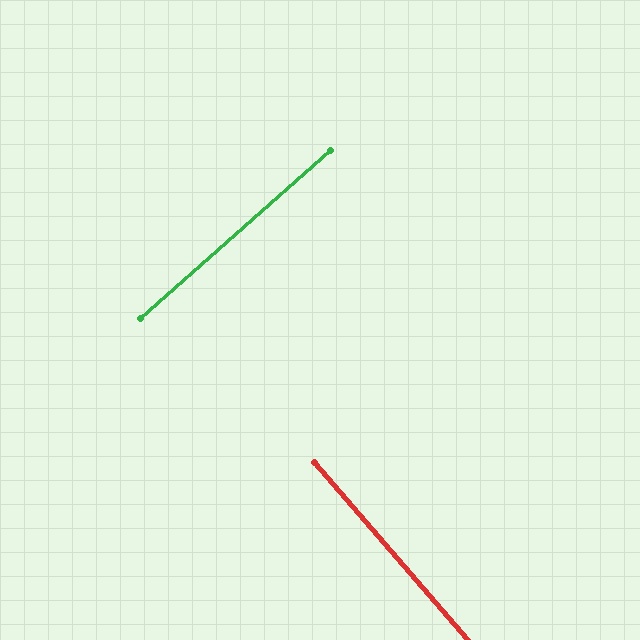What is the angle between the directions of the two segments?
Approximately 89 degrees.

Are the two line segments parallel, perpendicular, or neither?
Perpendicular — they meet at approximately 89°.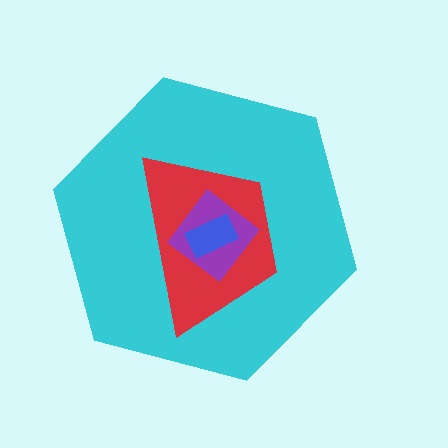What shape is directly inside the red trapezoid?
The purple diamond.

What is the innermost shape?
The blue rectangle.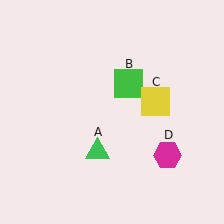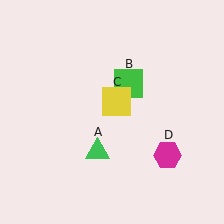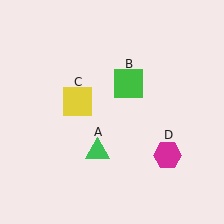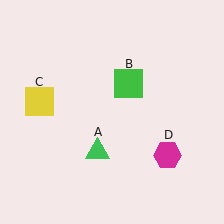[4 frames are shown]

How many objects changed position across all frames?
1 object changed position: yellow square (object C).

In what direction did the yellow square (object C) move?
The yellow square (object C) moved left.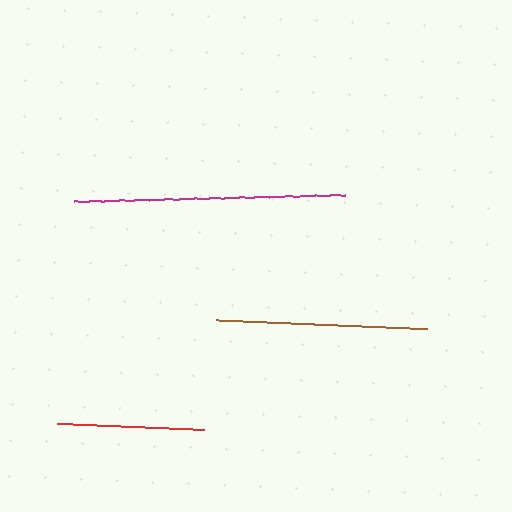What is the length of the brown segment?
The brown segment is approximately 211 pixels long.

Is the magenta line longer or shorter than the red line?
The magenta line is longer than the red line.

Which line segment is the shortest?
The red line is the shortest at approximately 147 pixels.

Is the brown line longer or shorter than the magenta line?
The magenta line is longer than the brown line.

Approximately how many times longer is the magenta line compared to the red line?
The magenta line is approximately 1.8 times the length of the red line.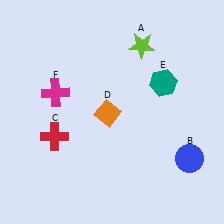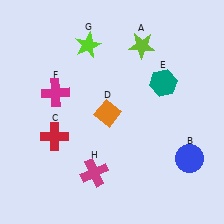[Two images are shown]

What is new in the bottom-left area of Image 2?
A magenta cross (H) was added in the bottom-left area of Image 2.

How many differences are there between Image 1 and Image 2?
There are 2 differences between the two images.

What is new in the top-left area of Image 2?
A lime star (G) was added in the top-left area of Image 2.